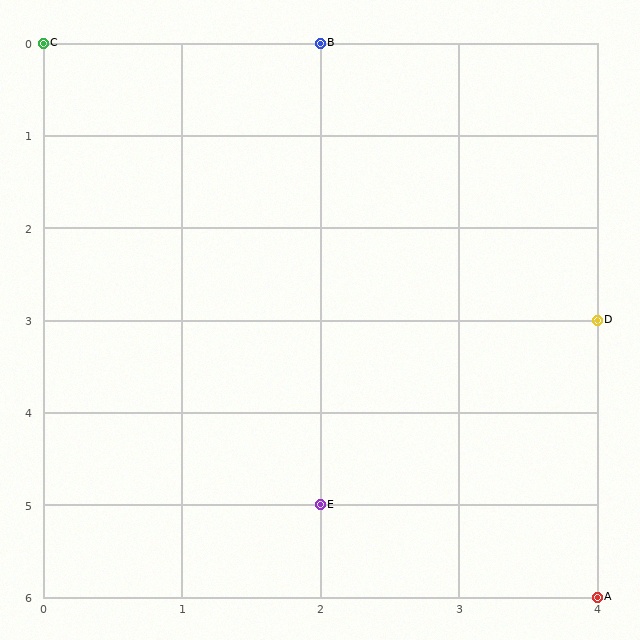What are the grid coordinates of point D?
Point D is at grid coordinates (4, 3).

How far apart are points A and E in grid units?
Points A and E are 2 columns and 1 row apart (about 2.2 grid units diagonally).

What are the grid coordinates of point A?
Point A is at grid coordinates (4, 6).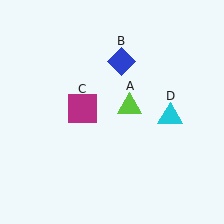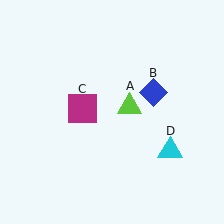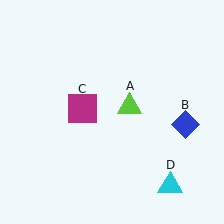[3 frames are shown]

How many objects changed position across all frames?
2 objects changed position: blue diamond (object B), cyan triangle (object D).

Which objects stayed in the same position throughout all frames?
Lime triangle (object A) and magenta square (object C) remained stationary.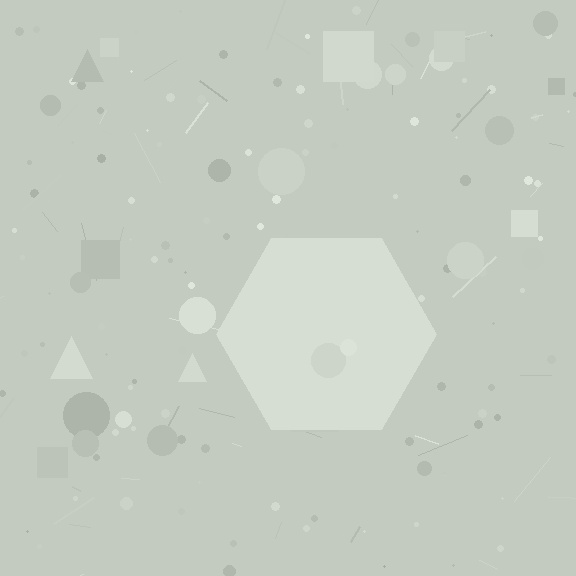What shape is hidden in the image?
A hexagon is hidden in the image.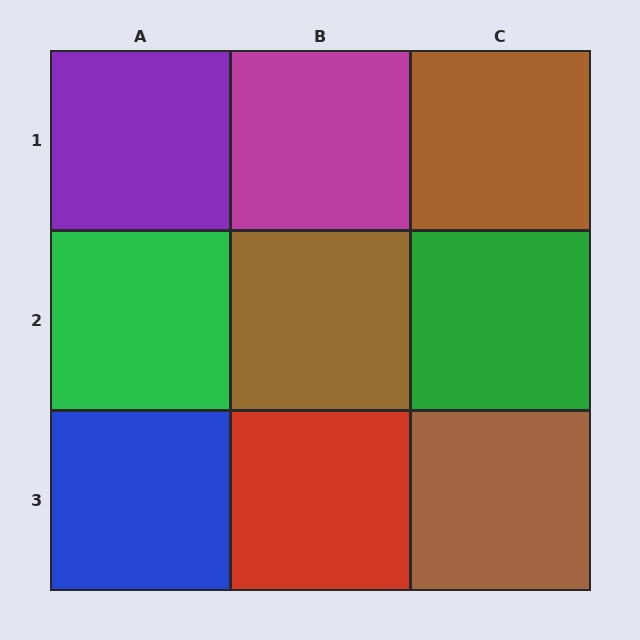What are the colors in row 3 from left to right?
Blue, red, brown.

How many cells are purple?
1 cell is purple.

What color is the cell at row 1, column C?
Brown.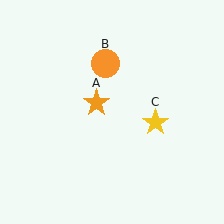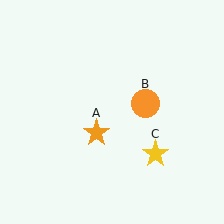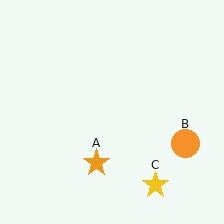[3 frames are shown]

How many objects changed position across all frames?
3 objects changed position: orange star (object A), orange circle (object B), yellow star (object C).